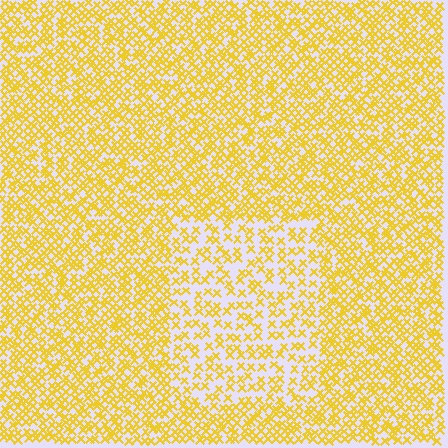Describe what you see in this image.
The image contains small yellow elements arranged at two different densities. A rectangle-shaped region is visible where the elements are less densely packed than the surrounding area.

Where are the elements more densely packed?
The elements are more densely packed outside the rectangle boundary.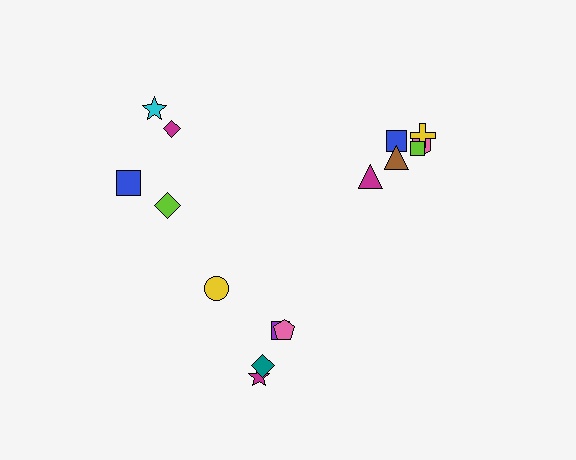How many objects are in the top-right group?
There are 6 objects.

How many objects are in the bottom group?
There are 5 objects.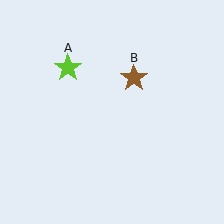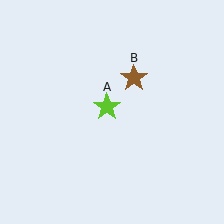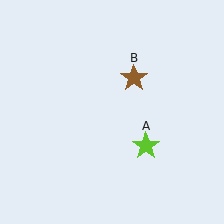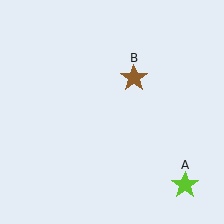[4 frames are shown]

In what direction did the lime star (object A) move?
The lime star (object A) moved down and to the right.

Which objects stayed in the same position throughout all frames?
Brown star (object B) remained stationary.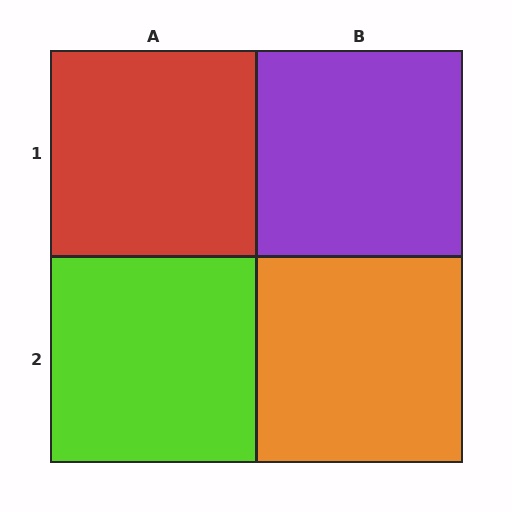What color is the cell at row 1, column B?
Purple.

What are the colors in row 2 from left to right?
Lime, orange.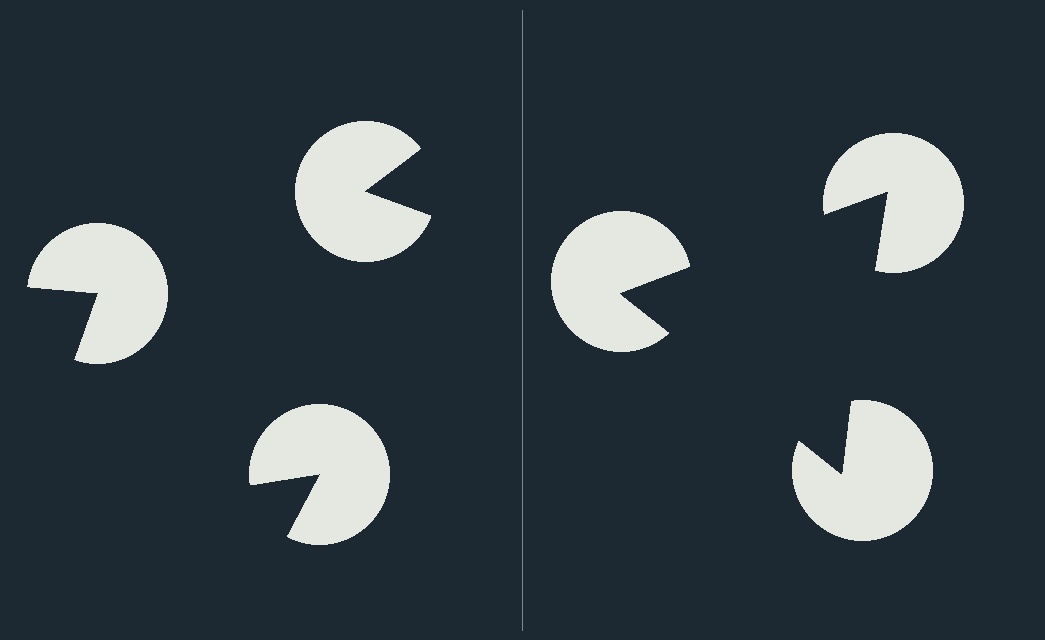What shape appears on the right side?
An illusory triangle.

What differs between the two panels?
The pac-man discs are positioned identically on both sides; only the wedge orientations differ. On the right they align to a triangle; on the left they are misaligned.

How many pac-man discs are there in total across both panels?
6 — 3 on each side.